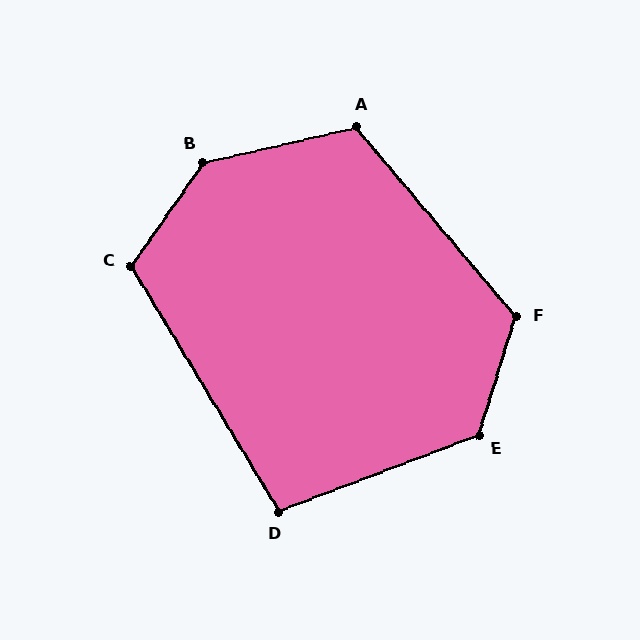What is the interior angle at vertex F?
Approximately 122 degrees (obtuse).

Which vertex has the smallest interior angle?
D, at approximately 100 degrees.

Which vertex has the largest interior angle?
B, at approximately 137 degrees.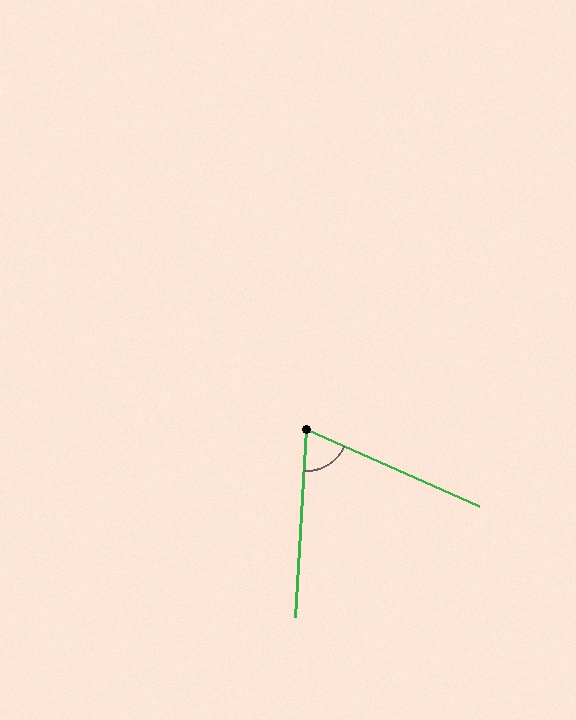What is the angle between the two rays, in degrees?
Approximately 69 degrees.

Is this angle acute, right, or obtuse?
It is acute.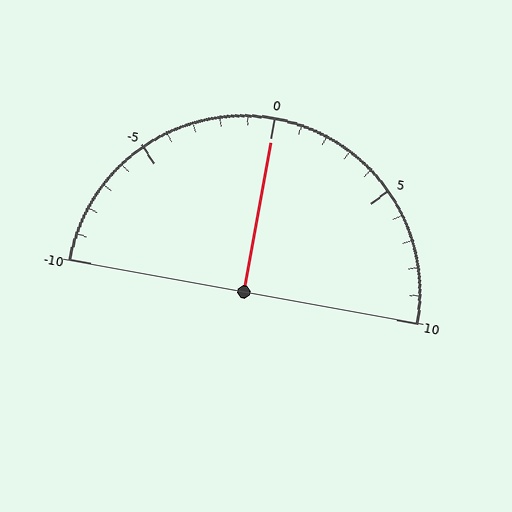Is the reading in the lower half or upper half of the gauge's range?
The reading is in the upper half of the range (-10 to 10).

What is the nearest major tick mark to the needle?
The nearest major tick mark is 0.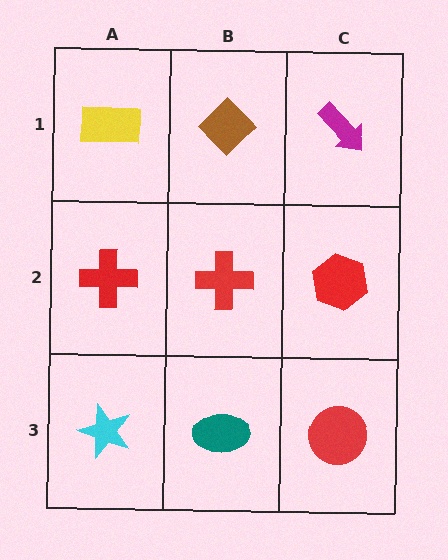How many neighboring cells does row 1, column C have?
2.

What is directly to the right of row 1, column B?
A magenta arrow.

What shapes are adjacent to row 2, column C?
A magenta arrow (row 1, column C), a red circle (row 3, column C), a red cross (row 2, column B).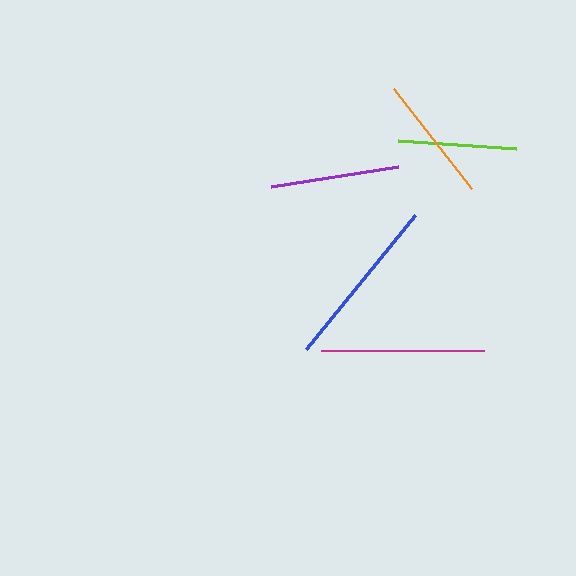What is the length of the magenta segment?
The magenta segment is approximately 163 pixels long.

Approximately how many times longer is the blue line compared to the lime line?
The blue line is approximately 1.5 times the length of the lime line.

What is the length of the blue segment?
The blue segment is approximately 173 pixels long.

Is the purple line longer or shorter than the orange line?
The purple line is longer than the orange line.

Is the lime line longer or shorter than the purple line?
The purple line is longer than the lime line.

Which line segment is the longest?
The blue line is the longest at approximately 173 pixels.